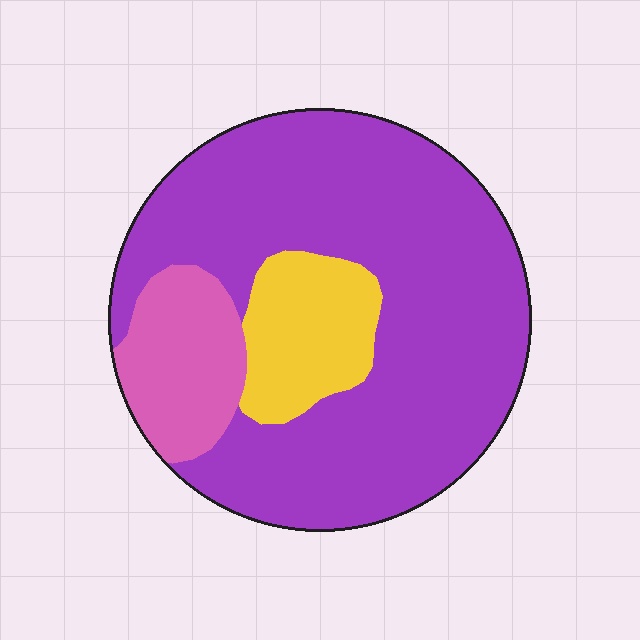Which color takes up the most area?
Purple, at roughly 75%.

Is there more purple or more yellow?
Purple.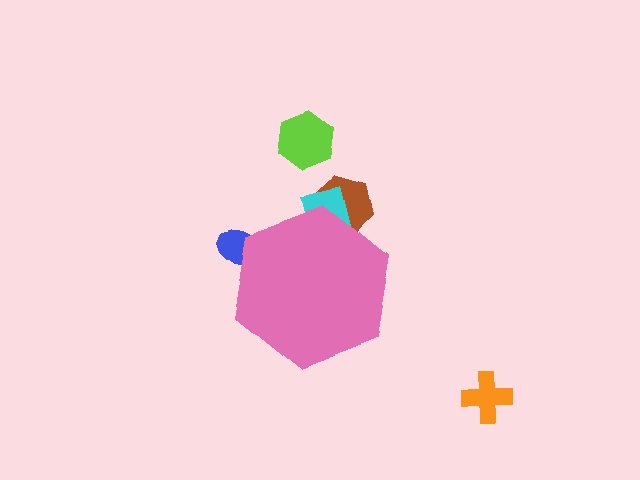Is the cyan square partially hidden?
Yes, the cyan square is partially hidden behind the pink hexagon.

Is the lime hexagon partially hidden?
No, the lime hexagon is fully visible.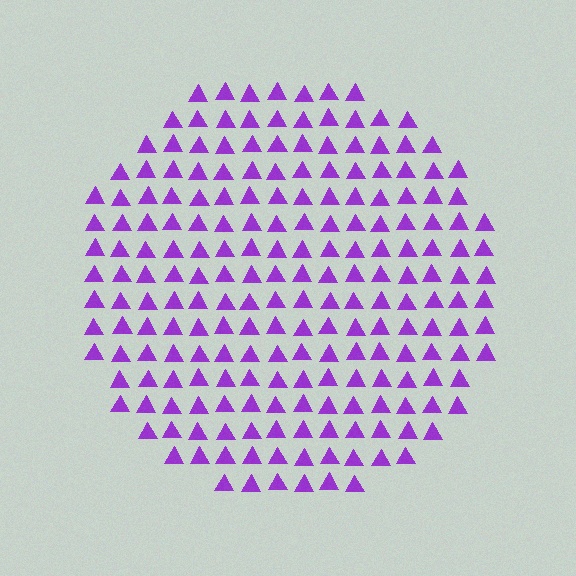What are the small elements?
The small elements are triangles.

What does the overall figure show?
The overall figure shows a circle.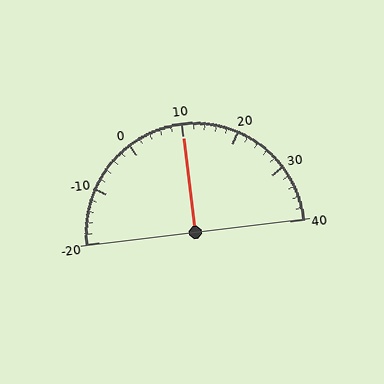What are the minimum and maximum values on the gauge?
The gauge ranges from -20 to 40.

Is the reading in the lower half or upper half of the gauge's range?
The reading is in the upper half of the range (-20 to 40).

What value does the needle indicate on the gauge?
The needle indicates approximately 10.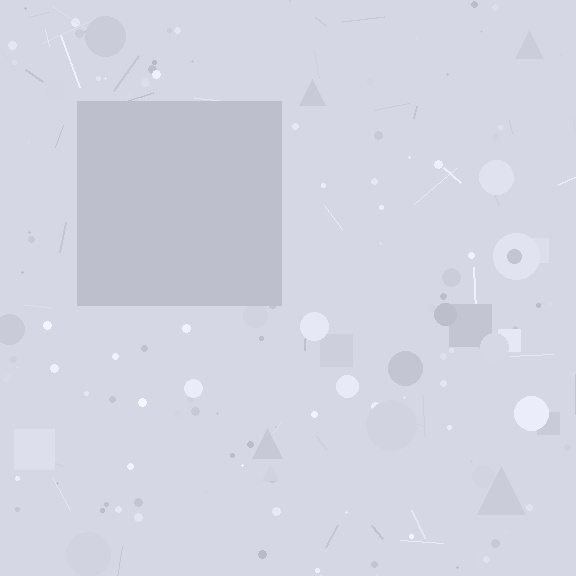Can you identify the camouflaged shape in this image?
The camouflaged shape is a square.